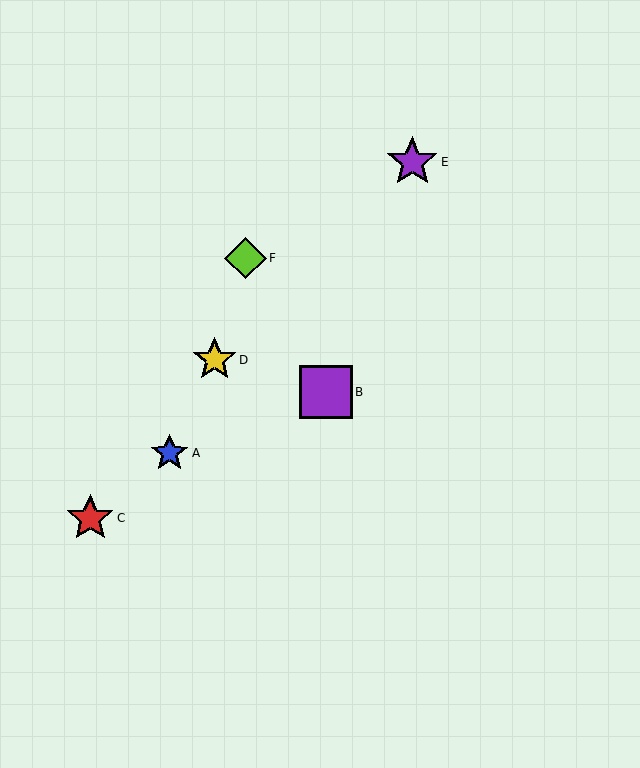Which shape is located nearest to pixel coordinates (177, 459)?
The blue star (labeled A) at (170, 453) is nearest to that location.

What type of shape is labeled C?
Shape C is a red star.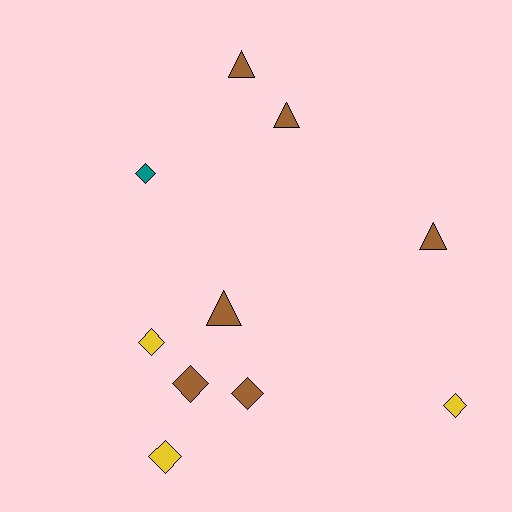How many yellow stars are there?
There are no yellow stars.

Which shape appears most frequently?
Diamond, with 6 objects.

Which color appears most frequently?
Brown, with 6 objects.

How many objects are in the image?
There are 10 objects.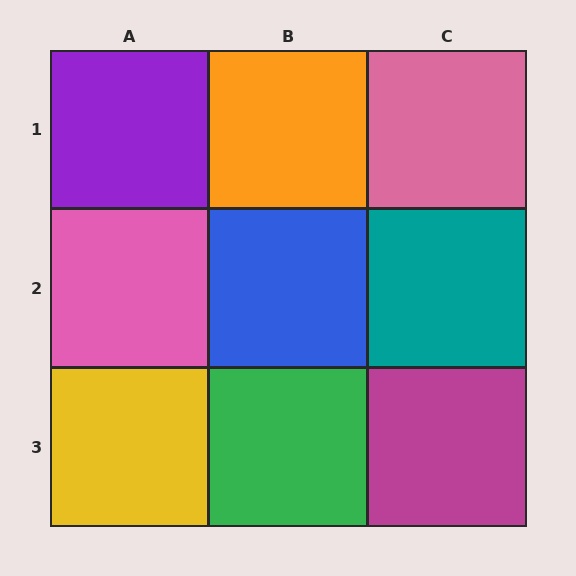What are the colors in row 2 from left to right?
Pink, blue, teal.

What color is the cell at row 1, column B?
Orange.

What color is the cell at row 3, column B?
Green.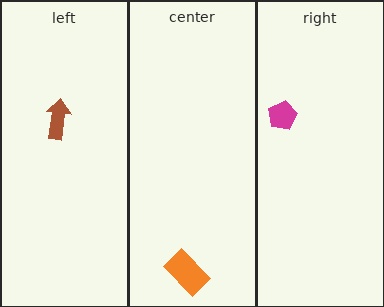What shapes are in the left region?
The brown arrow.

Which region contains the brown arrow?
The left region.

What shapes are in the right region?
The magenta pentagon.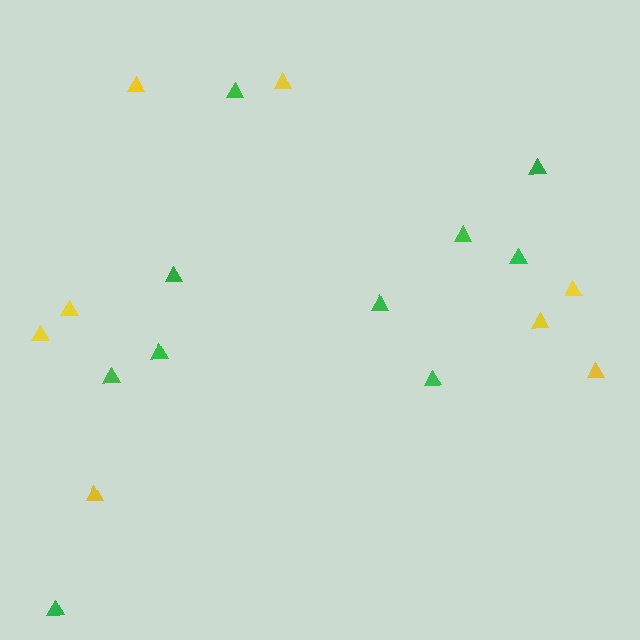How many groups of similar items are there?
There are 2 groups: one group of green triangles (10) and one group of yellow triangles (8).